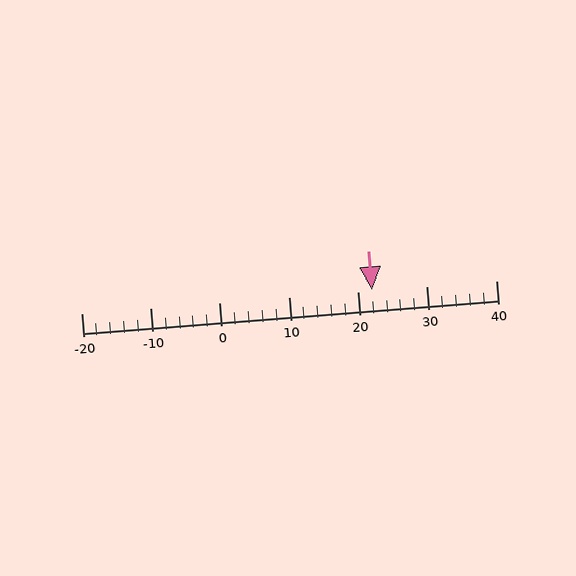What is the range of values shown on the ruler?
The ruler shows values from -20 to 40.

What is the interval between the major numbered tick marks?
The major tick marks are spaced 10 units apart.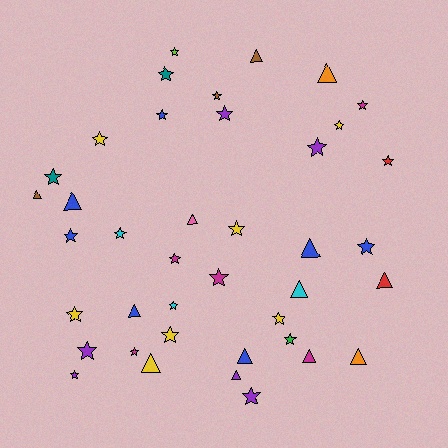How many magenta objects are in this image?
There are 5 magenta objects.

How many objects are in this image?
There are 40 objects.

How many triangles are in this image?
There are 14 triangles.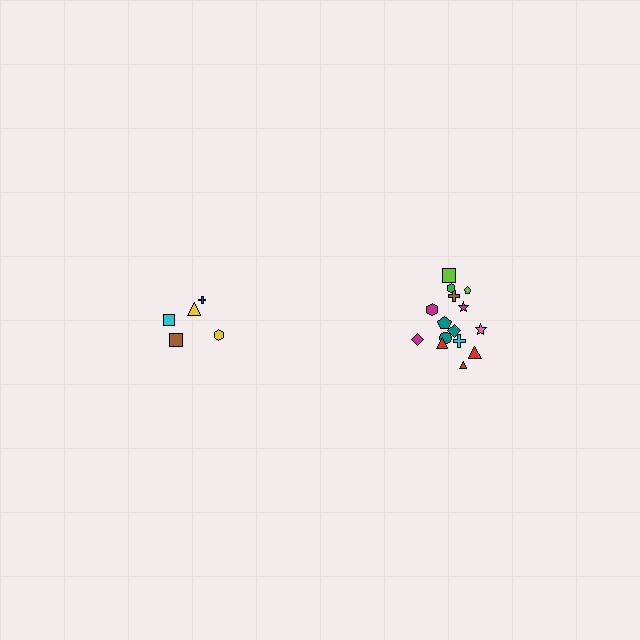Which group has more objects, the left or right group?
The right group.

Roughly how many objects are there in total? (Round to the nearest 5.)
Roughly 20 objects in total.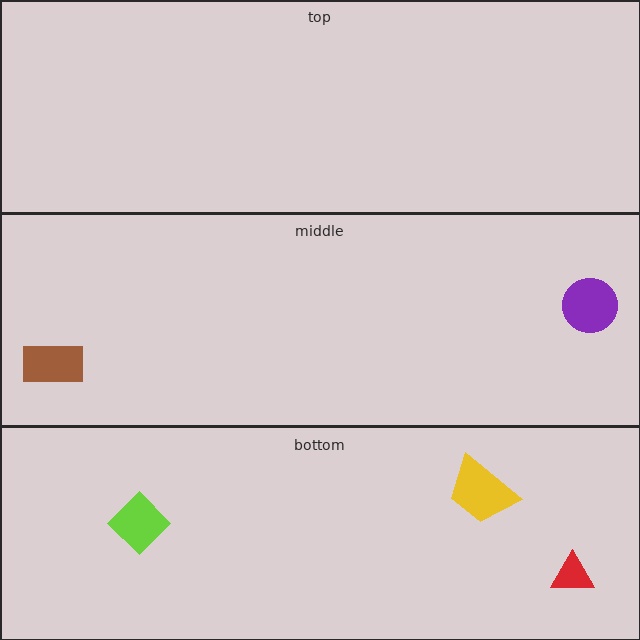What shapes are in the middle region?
The brown rectangle, the purple circle.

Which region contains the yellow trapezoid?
The bottom region.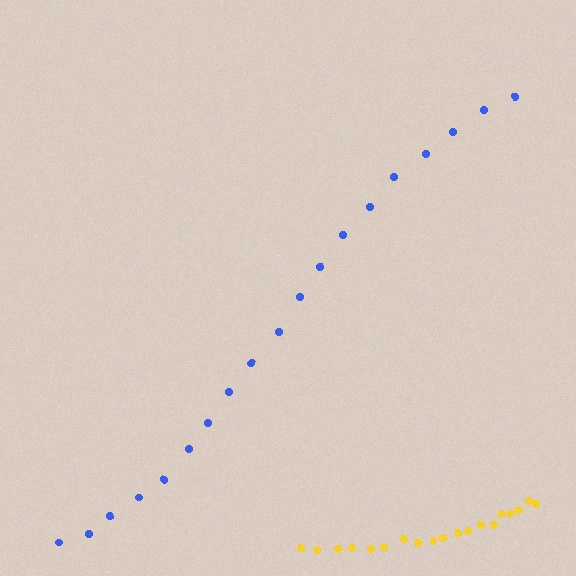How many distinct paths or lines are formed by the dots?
There are 2 distinct paths.